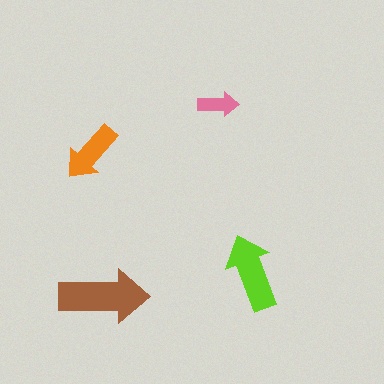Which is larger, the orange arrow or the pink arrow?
The orange one.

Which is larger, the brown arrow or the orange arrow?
The brown one.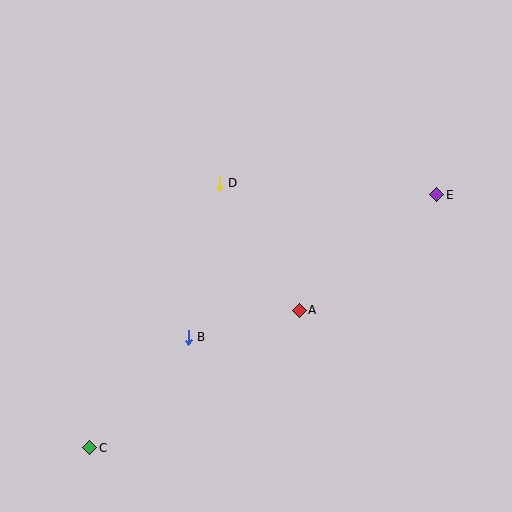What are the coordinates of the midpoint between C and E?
The midpoint between C and E is at (263, 321).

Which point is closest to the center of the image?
Point A at (299, 310) is closest to the center.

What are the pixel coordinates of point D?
Point D is at (219, 183).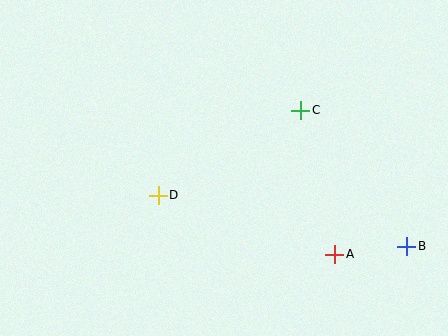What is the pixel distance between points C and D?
The distance between C and D is 166 pixels.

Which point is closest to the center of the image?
Point D at (158, 195) is closest to the center.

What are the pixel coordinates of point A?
Point A is at (335, 254).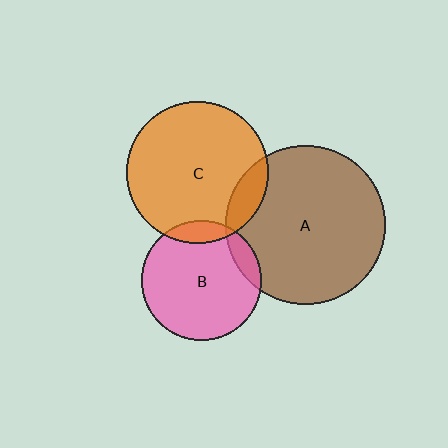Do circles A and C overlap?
Yes.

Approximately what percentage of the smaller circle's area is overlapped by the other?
Approximately 10%.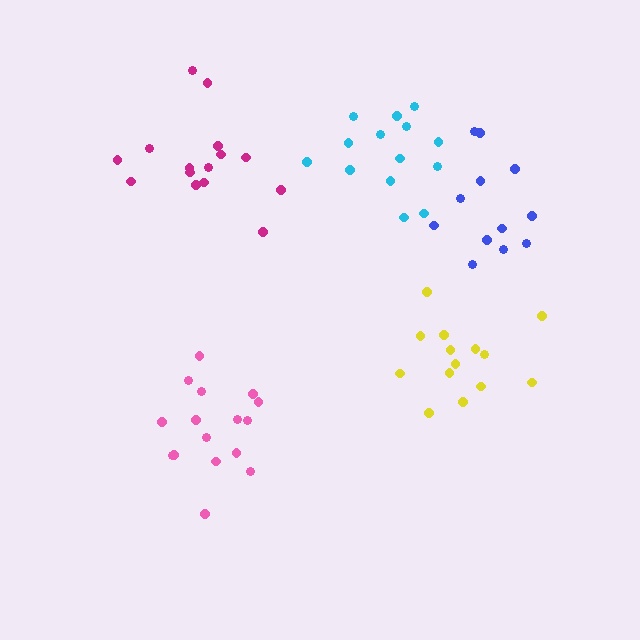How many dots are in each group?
Group 1: 12 dots, Group 2: 16 dots, Group 3: 14 dots, Group 4: 14 dots, Group 5: 15 dots (71 total).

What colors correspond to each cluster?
The clusters are colored: blue, pink, cyan, yellow, magenta.